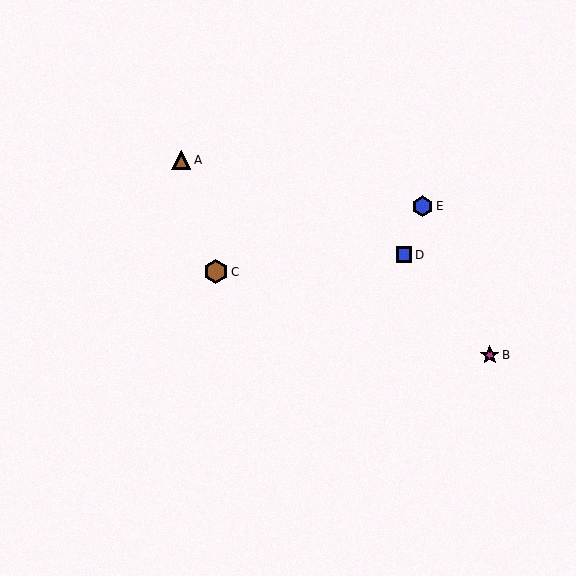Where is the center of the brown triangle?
The center of the brown triangle is at (181, 160).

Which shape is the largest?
The brown hexagon (labeled C) is the largest.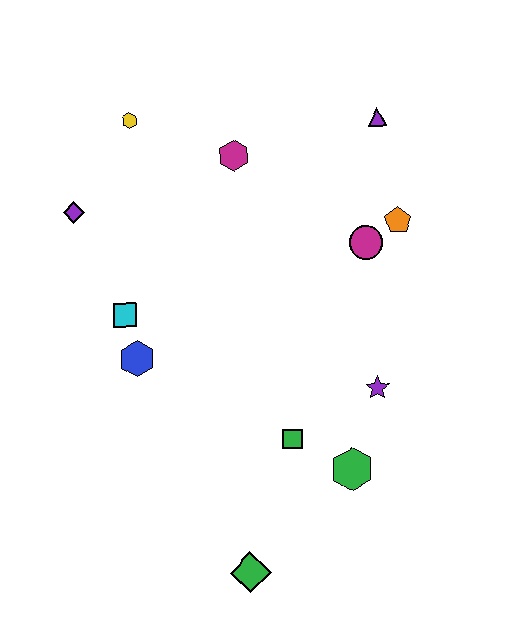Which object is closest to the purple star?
The green hexagon is closest to the purple star.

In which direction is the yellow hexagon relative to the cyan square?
The yellow hexagon is above the cyan square.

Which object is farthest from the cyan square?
The purple triangle is farthest from the cyan square.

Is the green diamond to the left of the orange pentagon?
Yes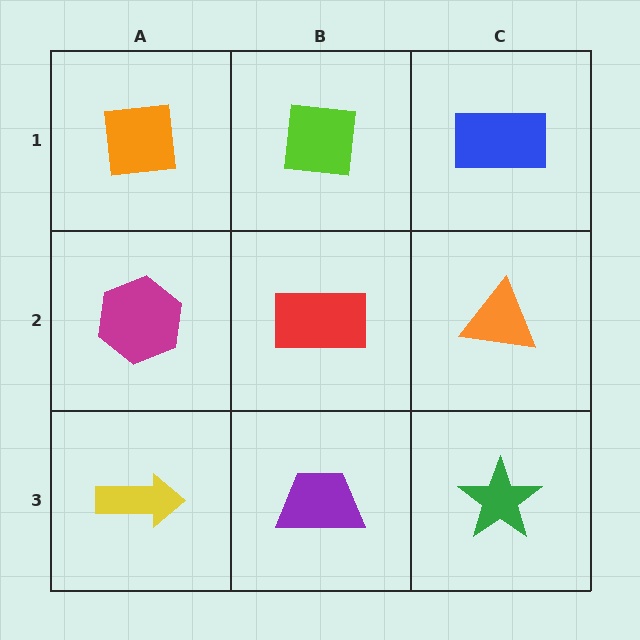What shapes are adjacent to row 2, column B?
A lime square (row 1, column B), a purple trapezoid (row 3, column B), a magenta hexagon (row 2, column A), an orange triangle (row 2, column C).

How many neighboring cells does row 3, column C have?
2.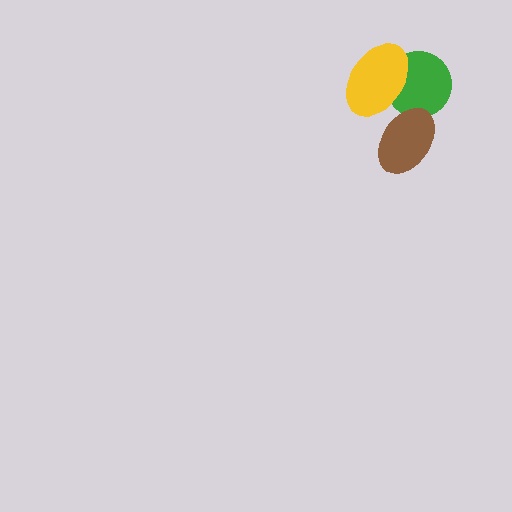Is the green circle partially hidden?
Yes, it is partially covered by another shape.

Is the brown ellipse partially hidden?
No, no other shape covers it.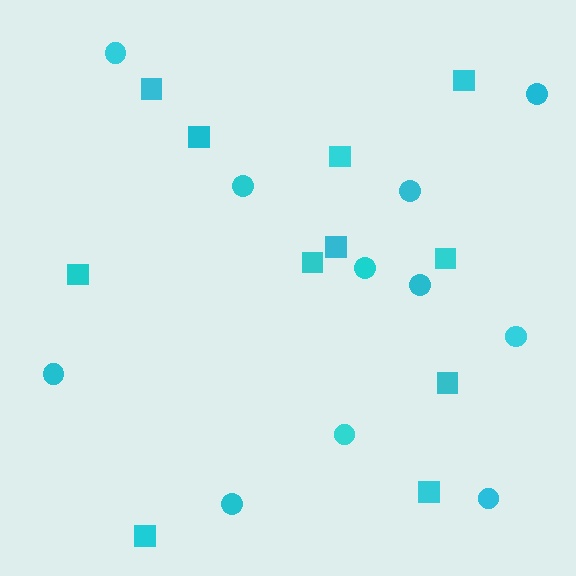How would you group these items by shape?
There are 2 groups: one group of squares (11) and one group of circles (11).